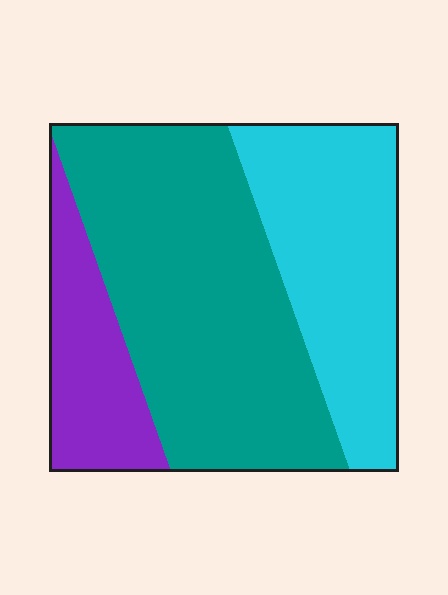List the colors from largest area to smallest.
From largest to smallest: teal, cyan, purple.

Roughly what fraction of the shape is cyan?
Cyan covers roughly 30% of the shape.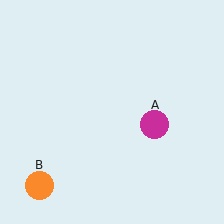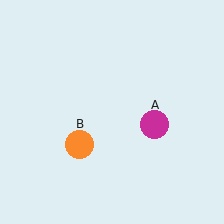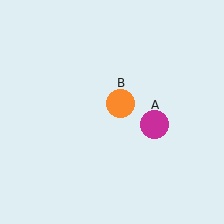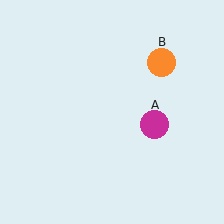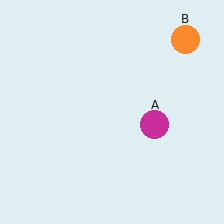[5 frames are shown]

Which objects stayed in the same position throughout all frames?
Magenta circle (object A) remained stationary.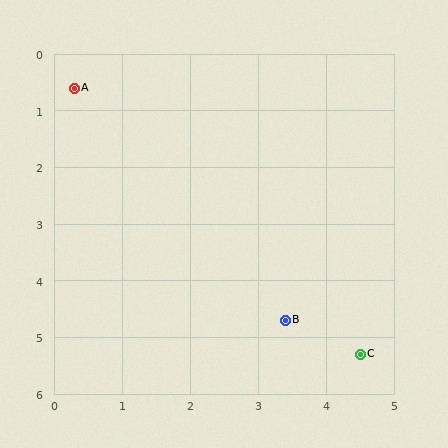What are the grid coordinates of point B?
Point B is at approximately (3.4, 4.7).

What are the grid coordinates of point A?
Point A is at approximately (0.3, 0.6).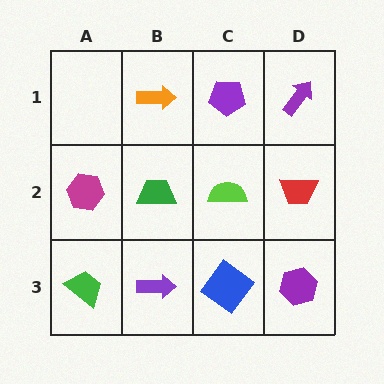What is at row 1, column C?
A purple pentagon.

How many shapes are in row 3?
4 shapes.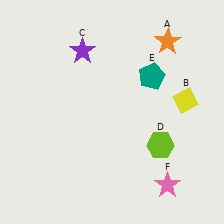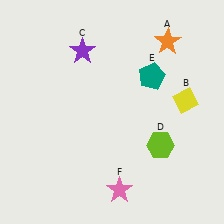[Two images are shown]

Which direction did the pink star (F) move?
The pink star (F) moved left.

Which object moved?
The pink star (F) moved left.